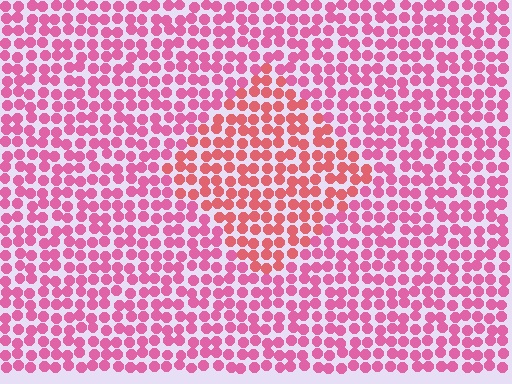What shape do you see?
I see a diamond.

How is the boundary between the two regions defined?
The boundary is defined purely by a slight shift in hue (about 27 degrees). Spacing, size, and orientation are identical on both sides.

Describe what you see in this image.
The image is filled with small pink elements in a uniform arrangement. A diamond-shaped region is visible where the elements are tinted to a slightly different hue, forming a subtle color boundary.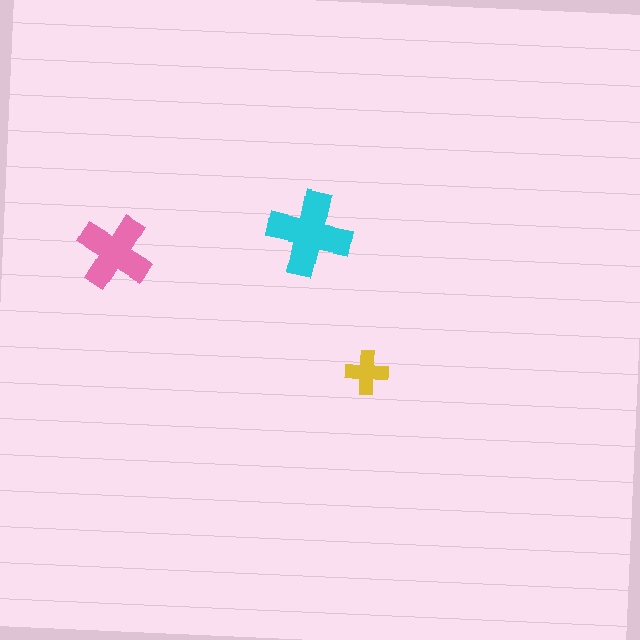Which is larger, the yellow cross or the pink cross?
The pink one.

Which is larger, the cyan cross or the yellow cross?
The cyan one.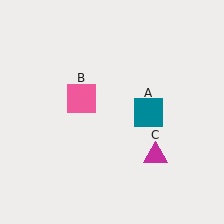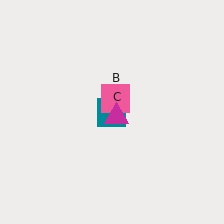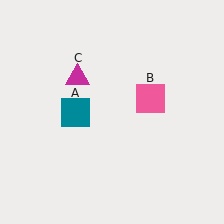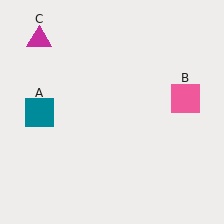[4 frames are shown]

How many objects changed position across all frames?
3 objects changed position: teal square (object A), pink square (object B), magenta triangle (object C).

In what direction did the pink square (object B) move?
The pink square (object B) moved right.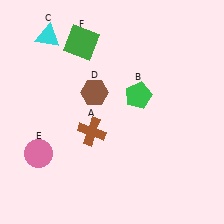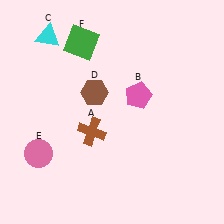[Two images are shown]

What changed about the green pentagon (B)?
In Image 1, B is green. In Image 2, it changed to pink.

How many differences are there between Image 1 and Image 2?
There is 1 difference between the two images.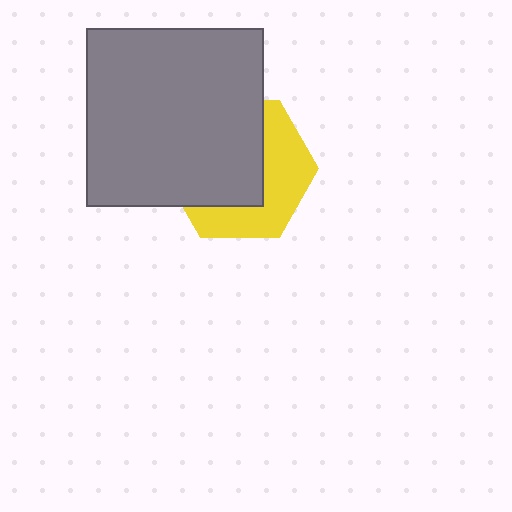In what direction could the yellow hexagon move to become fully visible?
The yellow hexagon could move toward the lower-right. That would shift it out from behind the gray square entirely.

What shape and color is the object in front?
The object in front is a gray square.